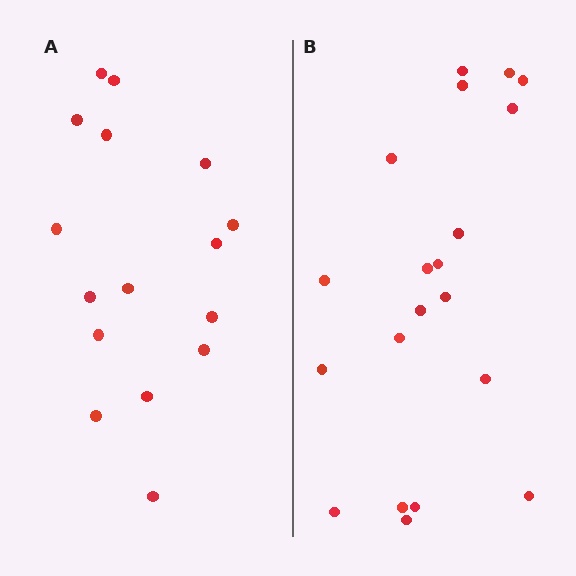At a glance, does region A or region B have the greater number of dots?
Region B (the right region) has more dots.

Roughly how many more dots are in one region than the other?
Region B has about 4 more dots than region A.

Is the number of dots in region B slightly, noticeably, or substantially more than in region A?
Region B has noticeably more, but not dramatically so. The ratio is roughly 1.2 to 1.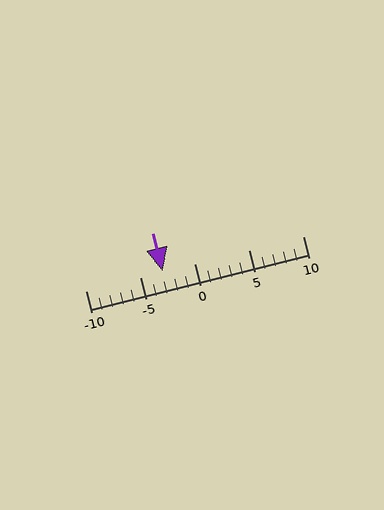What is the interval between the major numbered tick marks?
The major tick marks are spaced 5 units apart.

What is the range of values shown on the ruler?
The ruler shows values from -10 to 10.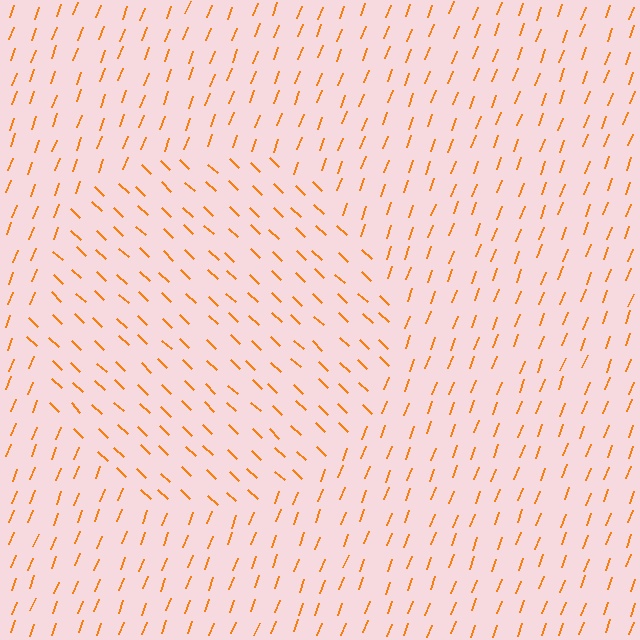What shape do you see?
I see a circle.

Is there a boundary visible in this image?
Yes, there is a texture boundary formed by a change in line orientation.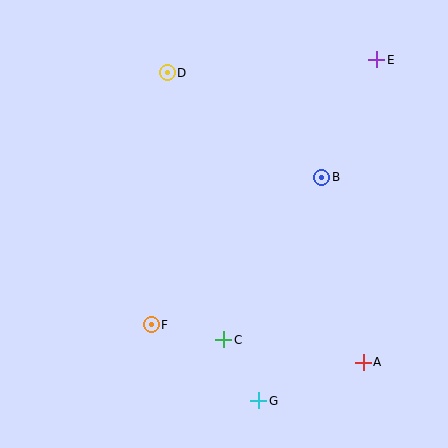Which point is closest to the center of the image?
Point B at (322, 177) is closest to the center.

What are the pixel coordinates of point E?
Point E is at (377, 60).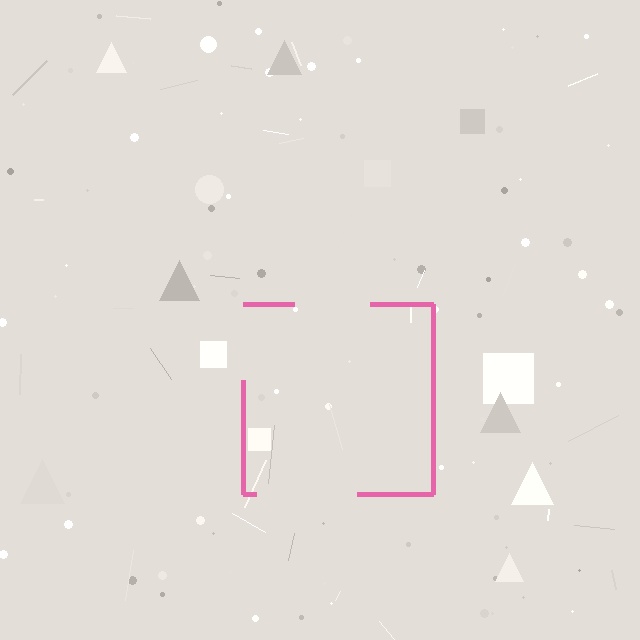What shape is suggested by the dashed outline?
The dashed outline suggests a square.